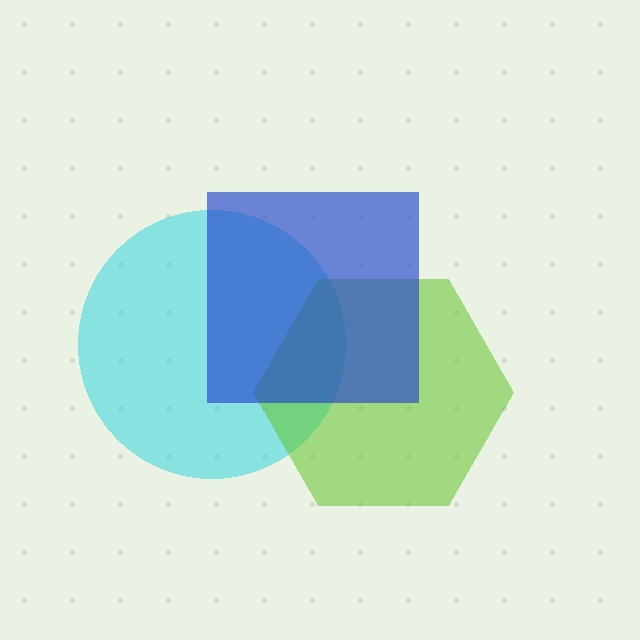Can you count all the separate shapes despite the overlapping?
Yes, there are 3 separate shapes.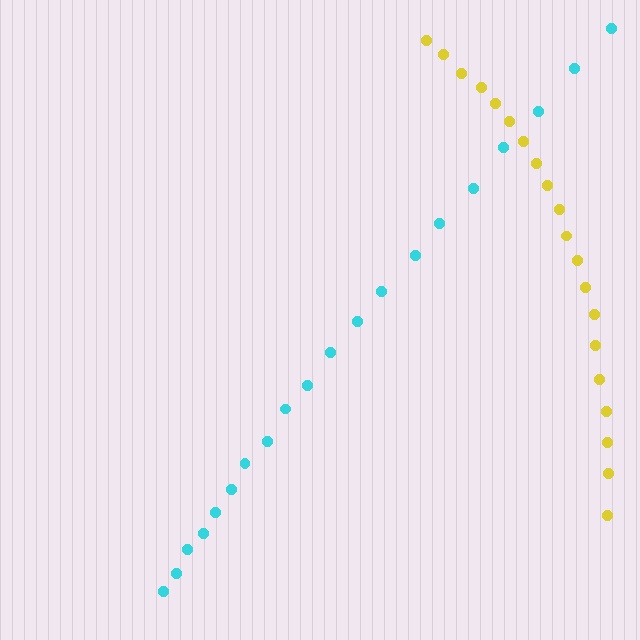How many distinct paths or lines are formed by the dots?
There are 2 distinct paths.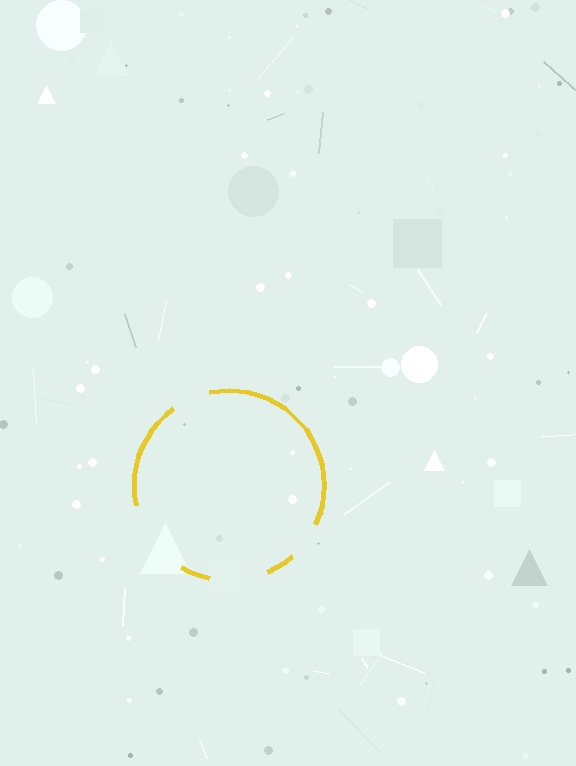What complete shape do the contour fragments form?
The contour fragments form a circle.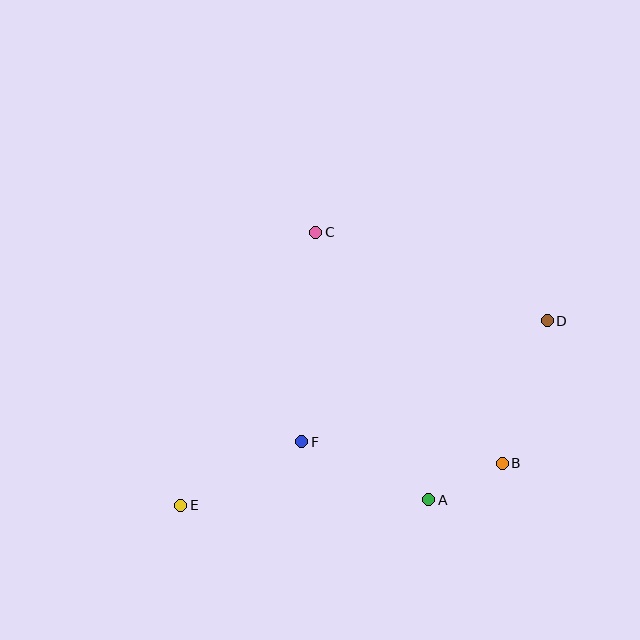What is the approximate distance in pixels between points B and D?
The distance between B and D is approximately 149 pixels.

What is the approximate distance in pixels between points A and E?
The distance between A and E is approximately 248 pixels.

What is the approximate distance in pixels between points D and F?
The distance between D and F is approximately 274 pixels.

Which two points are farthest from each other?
Points D and E are farthest from each other.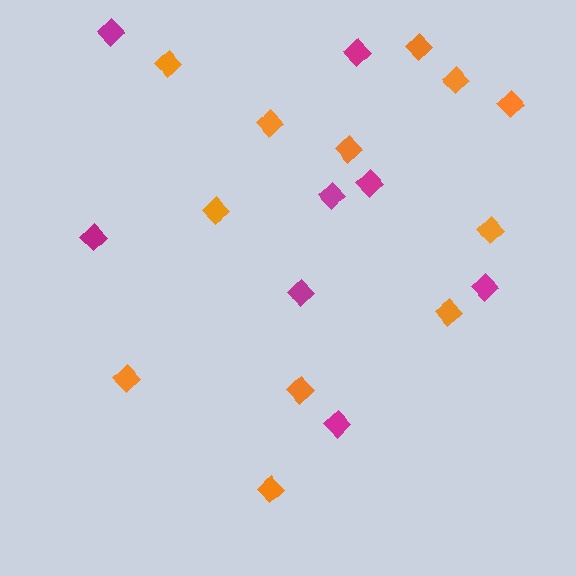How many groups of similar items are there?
There are 2 groups: one group of magenta diamonds (8) and one group of orange diamonds (12).